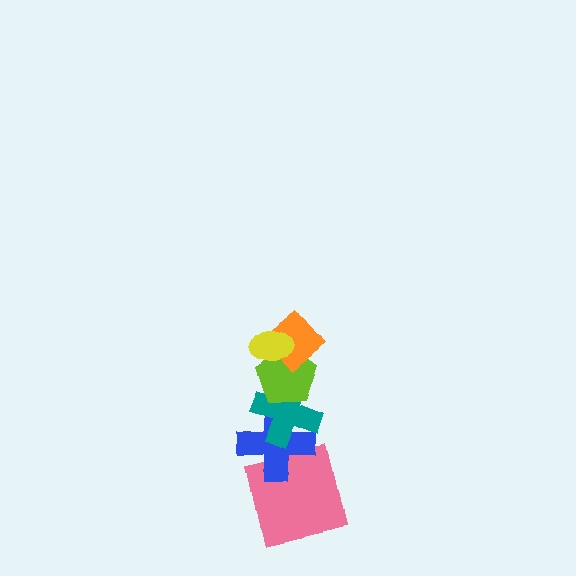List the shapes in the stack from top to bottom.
From top to bottom: the yellow ellipse, the orange diamond, the lime pentagon, the teal cross, the blue cross, the pink square.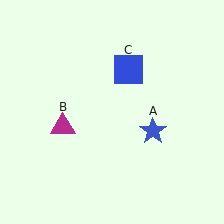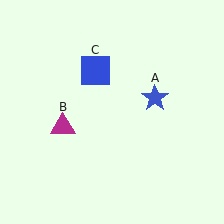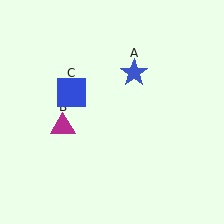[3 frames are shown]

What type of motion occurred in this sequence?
The blue star (object A), blue square (object C) rotated counterclockwise around the center of the scene.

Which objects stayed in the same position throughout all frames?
Magenta triangle (object B) remained stationary.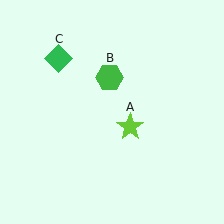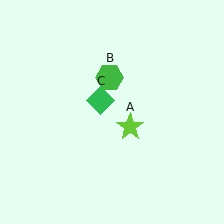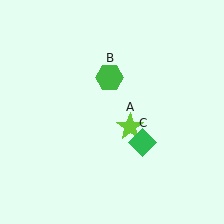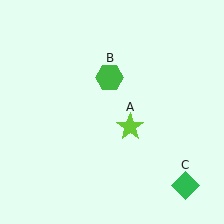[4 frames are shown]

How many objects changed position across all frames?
1 object changed position: green diamond (object C).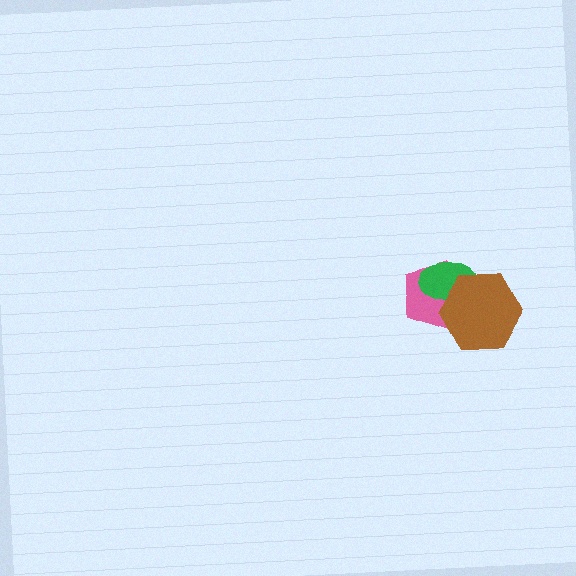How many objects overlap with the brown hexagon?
2 objects overlap with the brown hexagon.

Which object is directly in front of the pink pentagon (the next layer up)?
The green ellipse is directly in front of the pink pentagon.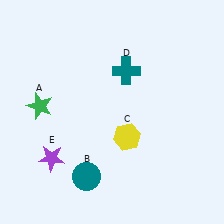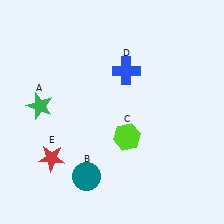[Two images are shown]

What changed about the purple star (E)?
In Image 1, E is purple. In Image 2, it changed to red.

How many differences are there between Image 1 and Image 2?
There are 3 differences between the two images.